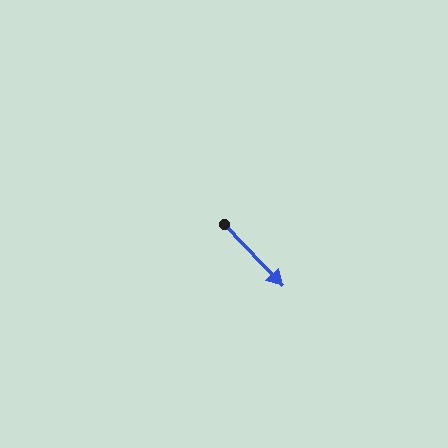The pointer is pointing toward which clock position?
Roughly 5 o'clock.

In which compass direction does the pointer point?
Southeast.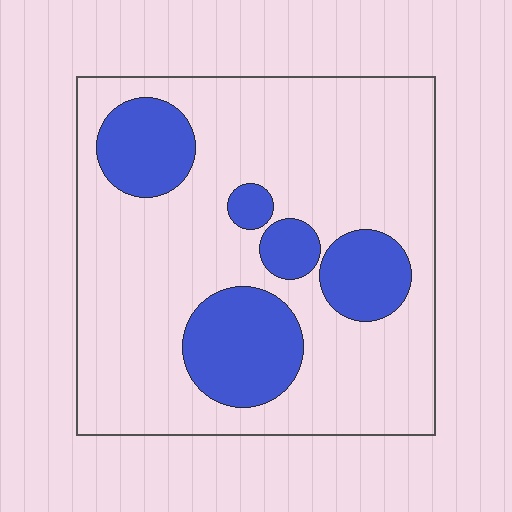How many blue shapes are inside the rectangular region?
5.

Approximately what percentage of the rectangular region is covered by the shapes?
Approximately 25%.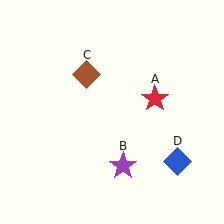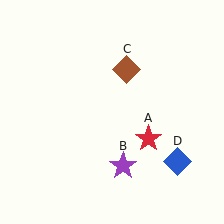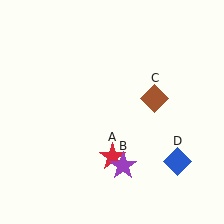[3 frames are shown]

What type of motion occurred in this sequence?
The red star (object A), brown diamond (object C) rotated clockwise around the center of the scene.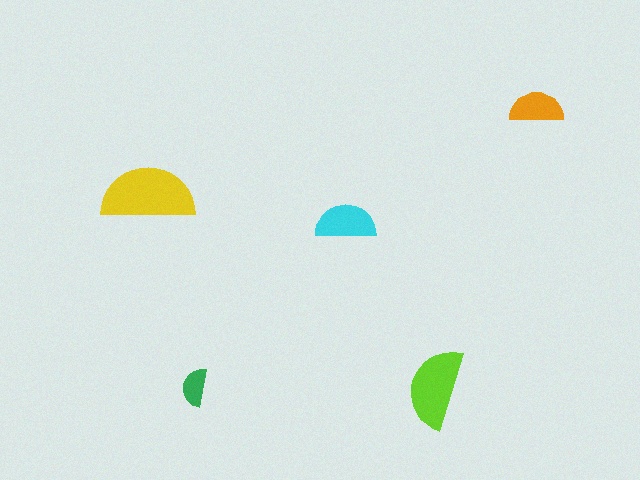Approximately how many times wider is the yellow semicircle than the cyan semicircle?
About 1.5 times wider.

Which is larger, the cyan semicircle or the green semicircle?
The cyan one.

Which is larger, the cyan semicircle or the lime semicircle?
The lime one.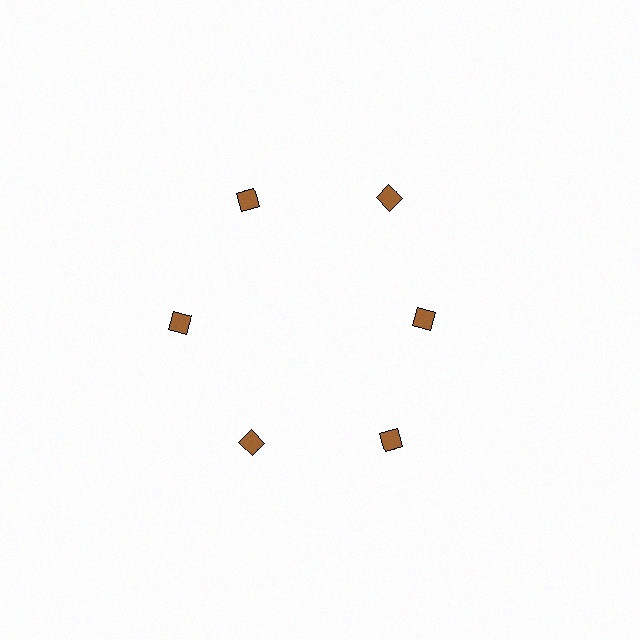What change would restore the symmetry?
The symmetry would be restored by moving it outward, back onto the ring so that all 6 diamonds sit at equal angles and equal distance from the center.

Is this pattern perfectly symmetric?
No. The 6 brown diamonds are arranged in a ring, but one element near the 3 o'clock position is pulled inward toward the center, breaking the 6-fold rotational symmetry.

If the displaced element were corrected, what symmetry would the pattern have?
It would have 6-fold rotational symmetry — the pattern would map onto itself every 60 degrees.